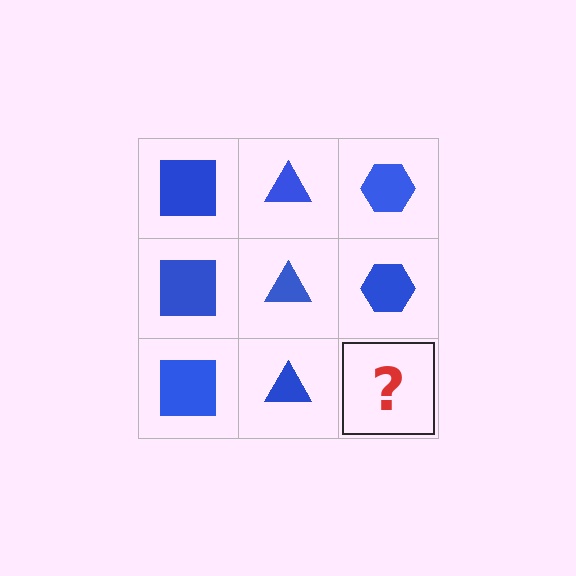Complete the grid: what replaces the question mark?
The question mark should be replaced with a blue hexagon.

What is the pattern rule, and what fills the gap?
The rule is that each column has a consistent shape. The gap should be filled with a blue hexagon.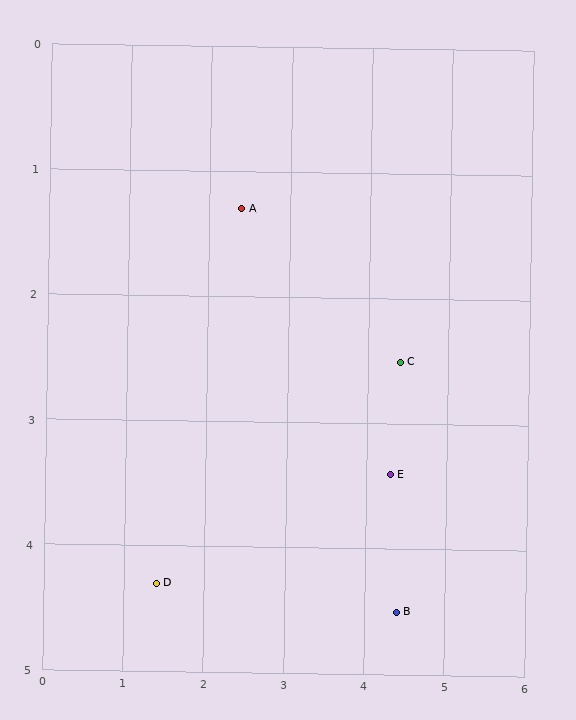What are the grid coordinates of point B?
Point B is at approximately (4.4, 4.5).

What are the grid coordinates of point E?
Point E is at approximately (4.3, 3.4).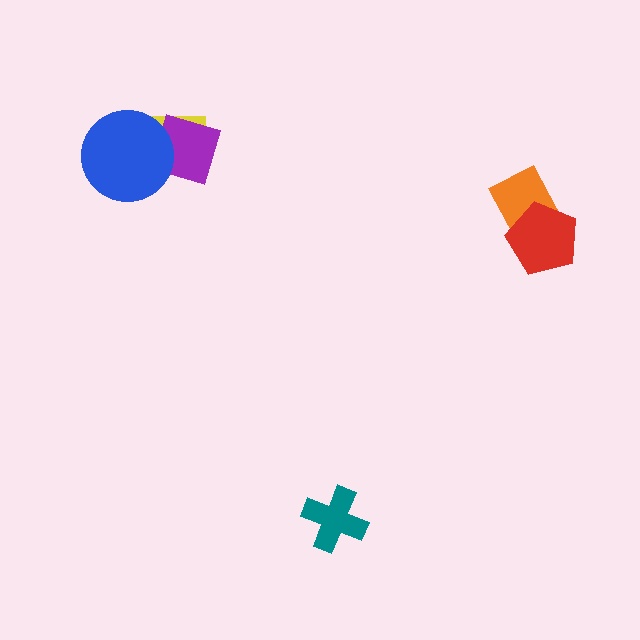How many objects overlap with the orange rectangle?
1 object overlaps with the orange rectangle.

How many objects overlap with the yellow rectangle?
2 objects overlap with the yellow rectangle.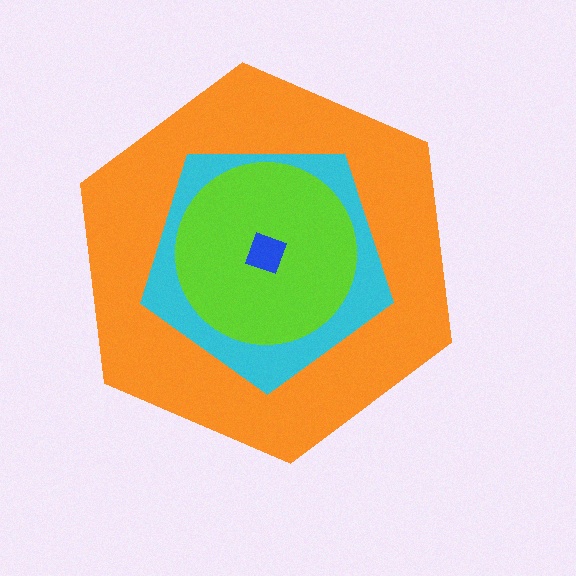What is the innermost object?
The blue diamond.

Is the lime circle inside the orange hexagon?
Yes.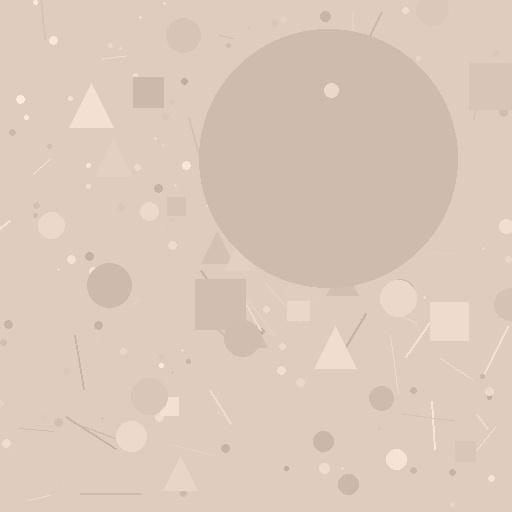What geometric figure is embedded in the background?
A circle is embedded in the background.